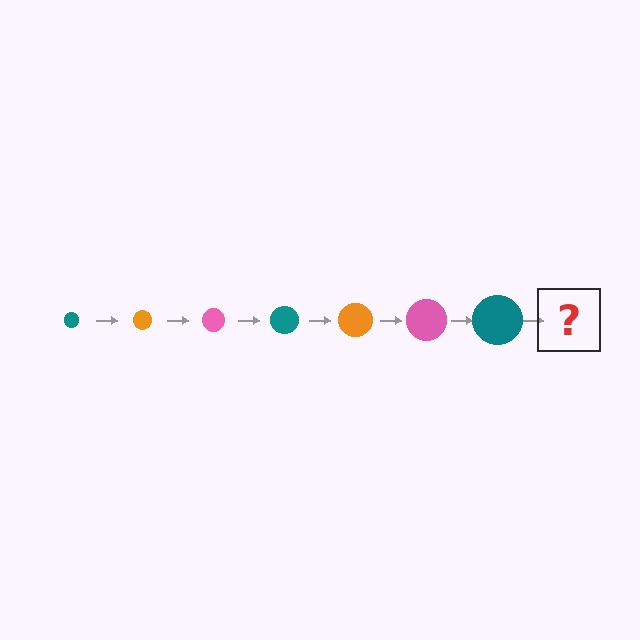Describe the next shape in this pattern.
It should be an orange circle, larger than the previous one.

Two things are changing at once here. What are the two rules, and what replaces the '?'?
The two rules are that the circle grows larger each step and the color cycles through teal, orange, and pink. The '?' should be an orange circle, larger than the previous one.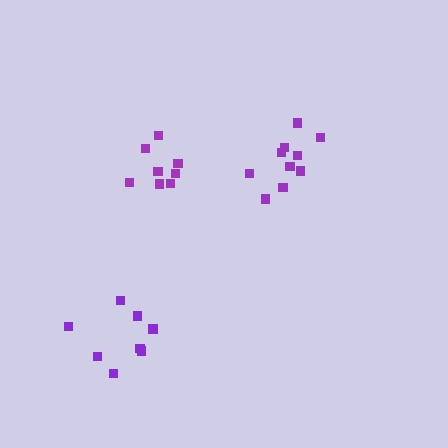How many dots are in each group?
Group 1: 8 dots, Group 2: 10 dots, Group 3: 9 dots (27 total).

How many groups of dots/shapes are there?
There are 3 groups.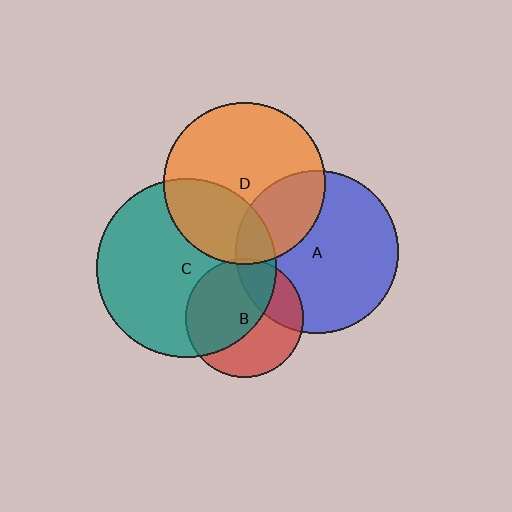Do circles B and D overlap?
Yes.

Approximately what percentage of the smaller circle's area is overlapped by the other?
Approximately 5%.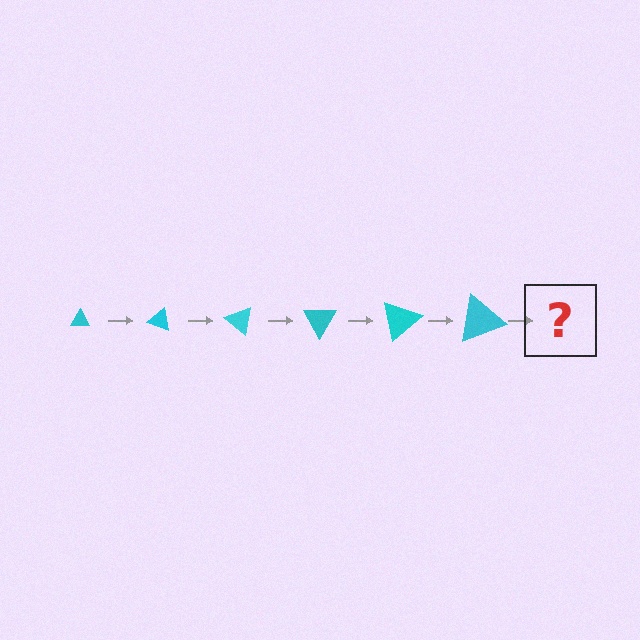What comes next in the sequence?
The next element should be a triangle, larger than the previous one and rotated 120 degrees from the start.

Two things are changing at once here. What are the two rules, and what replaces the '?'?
The two rules are that the triangle grows larger each step and it rotates 20 degrees each step. The '?' should be a triangle, larger than the previous one and rotated 120 degrees from the start.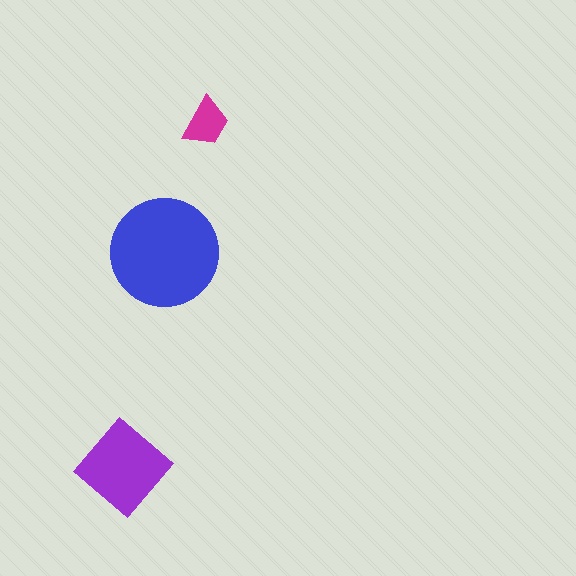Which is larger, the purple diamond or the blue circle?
The blue circle.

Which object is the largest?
The blue circle.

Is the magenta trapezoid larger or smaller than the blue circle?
Smaller.